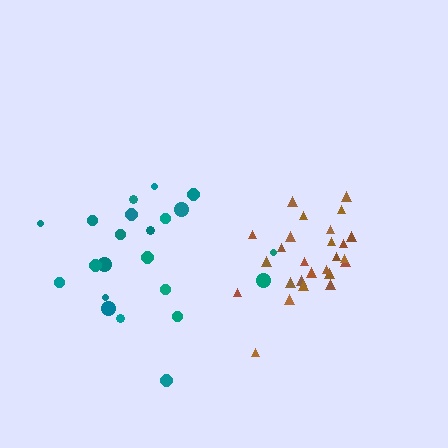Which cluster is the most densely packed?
Brown.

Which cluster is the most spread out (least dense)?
Teal.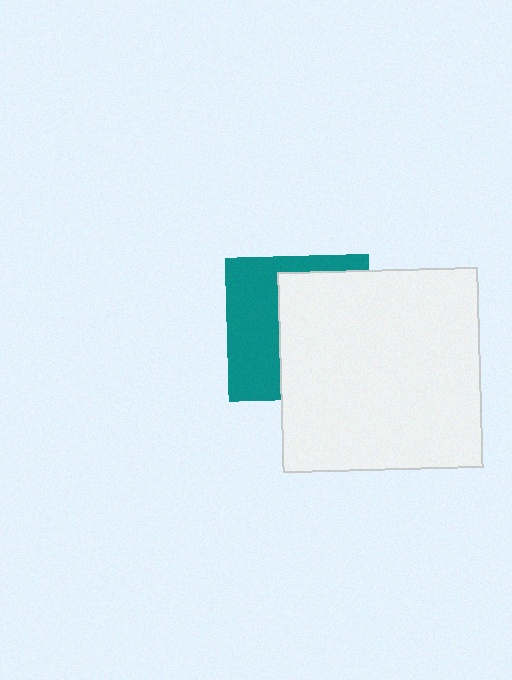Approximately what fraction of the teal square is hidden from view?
Roughly 57% of the teal square is hidden behind the white square.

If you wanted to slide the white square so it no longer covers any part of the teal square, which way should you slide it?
Slide it right — that is the most direct way to separate the two shapes.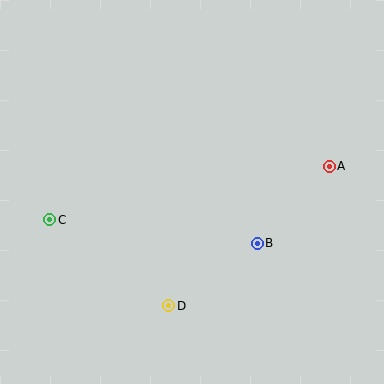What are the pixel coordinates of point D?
Point D is at (169, 306).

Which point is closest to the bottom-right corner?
Point B is closest to the bottom-right corner.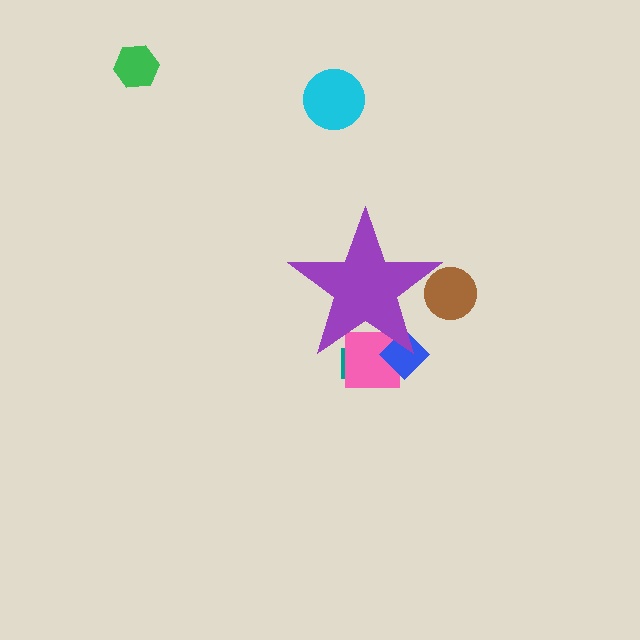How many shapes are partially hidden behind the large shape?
4 shapes are partially hidden.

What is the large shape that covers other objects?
A purple star.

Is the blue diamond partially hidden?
Yes, the blue diamond is partially hidden behind the purple star.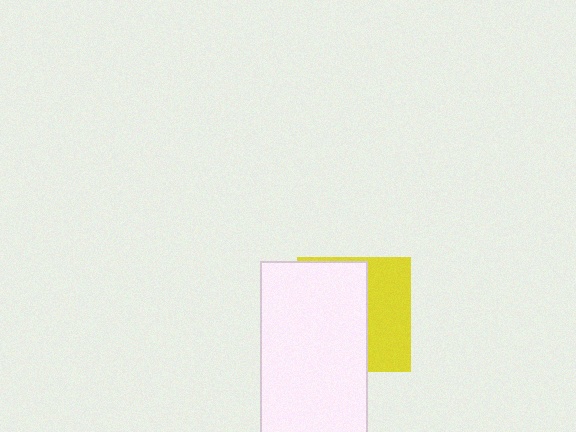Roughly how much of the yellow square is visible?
A small part of it is visible (roughly 41%).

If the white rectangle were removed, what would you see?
You would see the complete yellow square.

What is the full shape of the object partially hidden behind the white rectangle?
The partially hidden object is a yellow square.